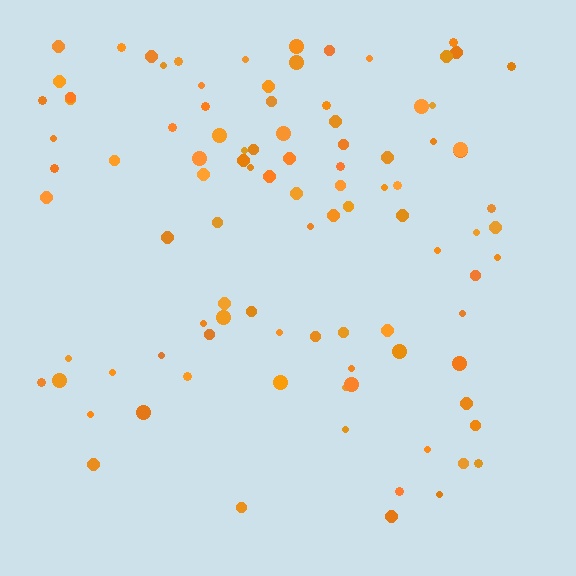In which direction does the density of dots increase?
From bottom to top, with the top side densest.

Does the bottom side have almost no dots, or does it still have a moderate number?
Still a moderate number, just noticeably fewer than the top.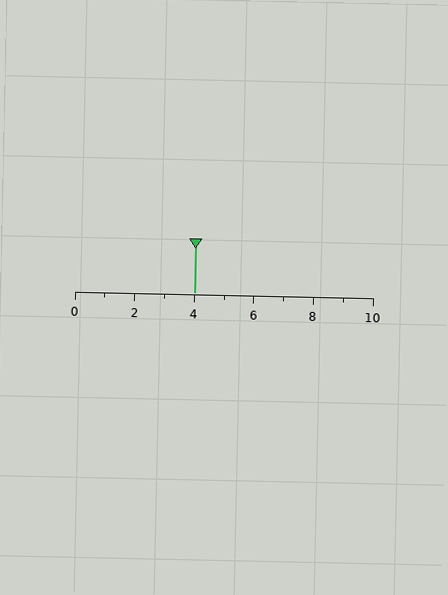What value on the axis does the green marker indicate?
The marker indicates approximately 4.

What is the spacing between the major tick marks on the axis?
The major ticks are spaced 2 apart.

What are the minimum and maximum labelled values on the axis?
The axis runs from 0 to 10.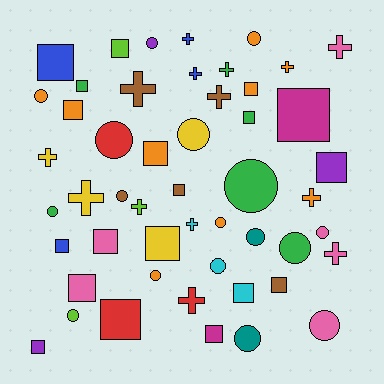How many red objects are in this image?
There are 3 red objects.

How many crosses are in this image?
There are 14 crosses.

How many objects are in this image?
There are 50 objects.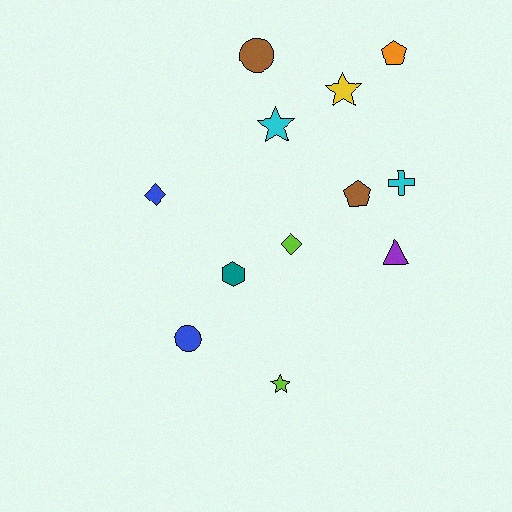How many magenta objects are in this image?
There are no magenta objects.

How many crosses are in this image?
There is 1 cross.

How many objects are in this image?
There are 12 objects.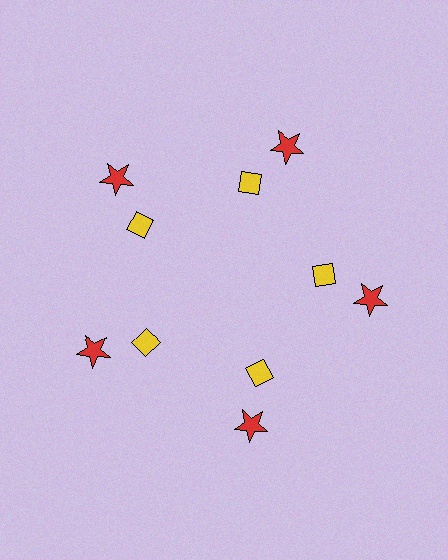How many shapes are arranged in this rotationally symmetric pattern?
There are 10 shapes, arranged in 5 groups of 2.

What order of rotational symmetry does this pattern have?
This pattern has 5-fold rotational symmetry.